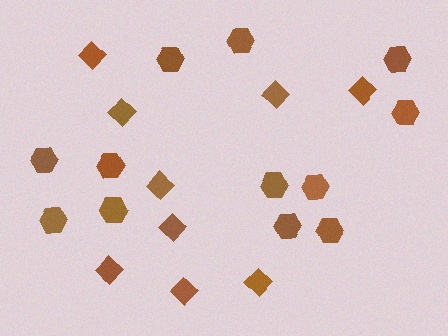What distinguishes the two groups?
There are 2 groups: one group of hexagons (12) and one group of diamonds (9).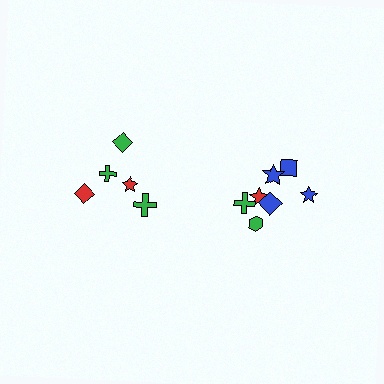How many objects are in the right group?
There are 7 objects.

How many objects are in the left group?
There are 5 objects.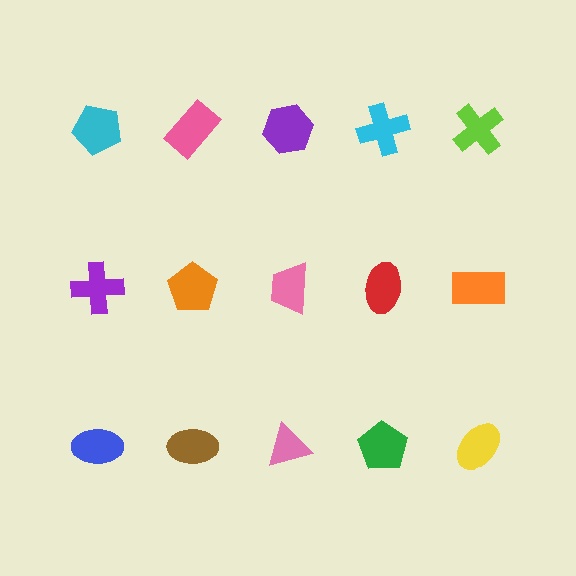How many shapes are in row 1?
5 shapes.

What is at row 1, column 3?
A purple hexagon.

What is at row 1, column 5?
A lime cross.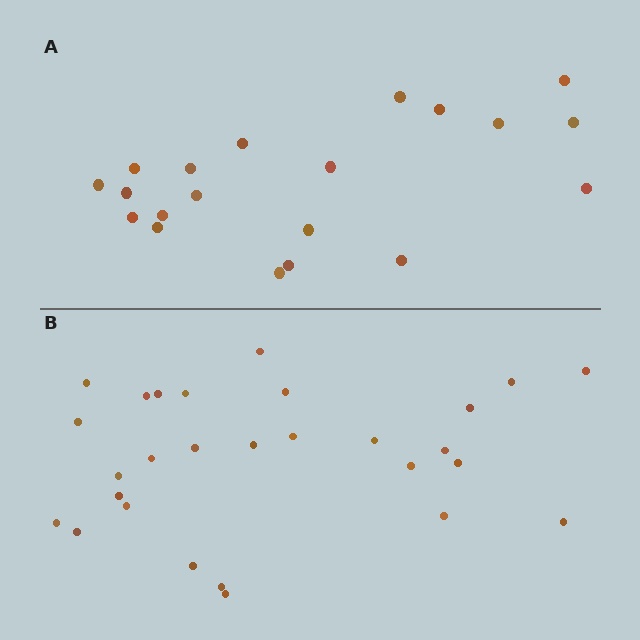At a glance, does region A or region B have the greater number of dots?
Region B (the bottom region) has more dots.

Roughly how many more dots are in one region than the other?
Region B has roughly 8 or so more dots than region A.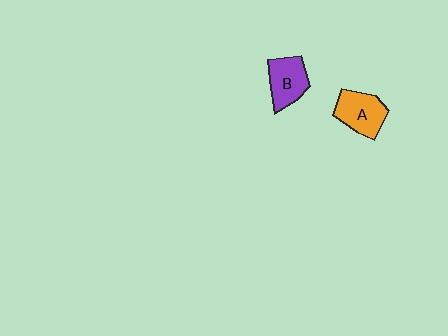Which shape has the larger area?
Shape A (orange).